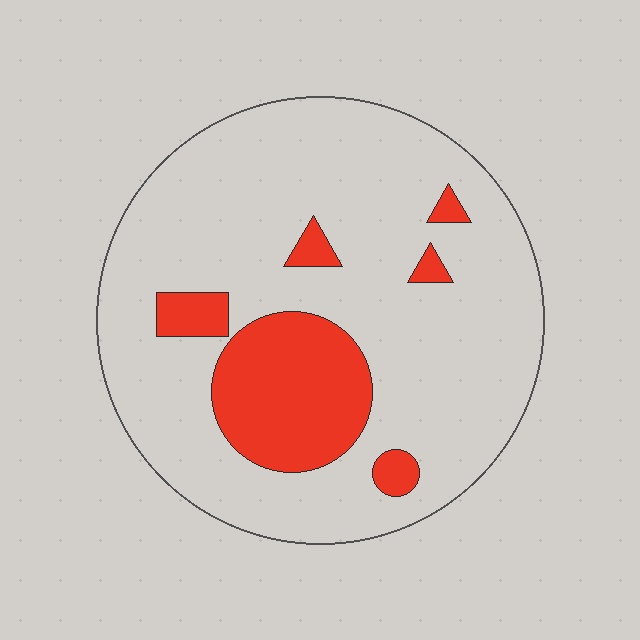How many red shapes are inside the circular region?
6.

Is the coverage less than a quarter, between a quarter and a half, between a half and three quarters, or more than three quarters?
Less than a quarter.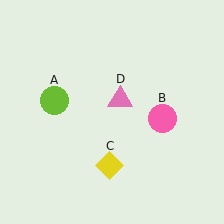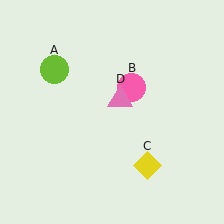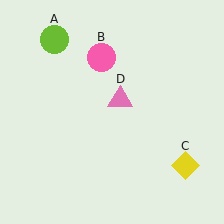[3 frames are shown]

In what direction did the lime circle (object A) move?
The lime circle (object A) moved up.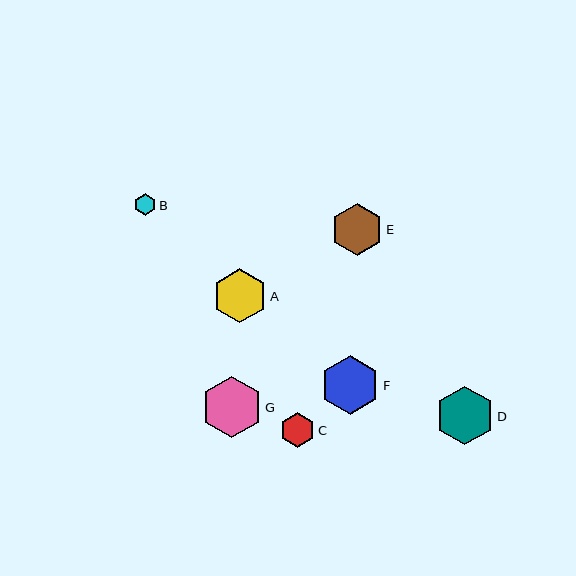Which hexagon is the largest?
Hexagon G is the largest with a size of approximately 61 pixels.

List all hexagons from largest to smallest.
From largest to smallest: G, F, D, A, E, C, B.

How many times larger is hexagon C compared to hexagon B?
Hexagon C is approximately 1.6 times the size of hexagon B.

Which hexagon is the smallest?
Hexagon B is the smallest with a size of approximately 21 pixels.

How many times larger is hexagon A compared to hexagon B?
Hexagon A is approximately 2.5 times the size of hexagon B.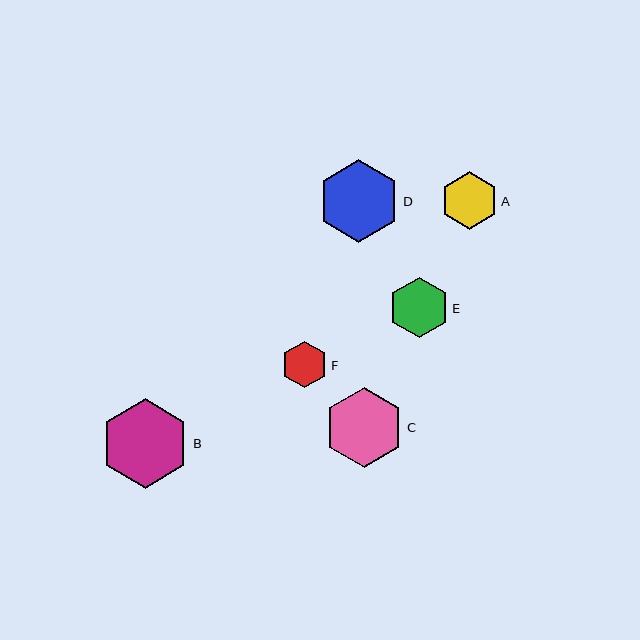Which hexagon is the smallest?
Hexagon F is the smallest with a size of approximately 46 pixels.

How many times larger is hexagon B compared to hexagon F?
Hexagon B is approximately 1.9 times the size of hexagon F.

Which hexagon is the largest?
Hexagon B is the largest with a size of approximately 90 pixels.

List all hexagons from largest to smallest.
From largest to smallest: B, D, C, E, A, F.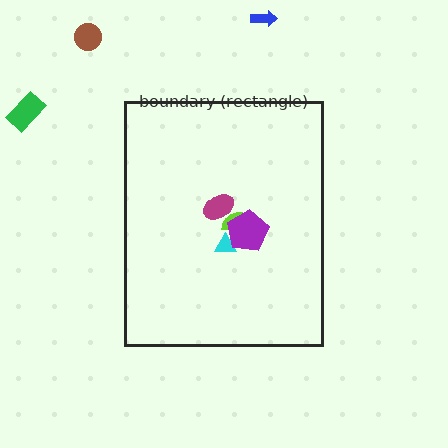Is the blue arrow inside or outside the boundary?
Outside.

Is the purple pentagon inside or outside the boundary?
Inside.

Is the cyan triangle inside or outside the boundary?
Inside.